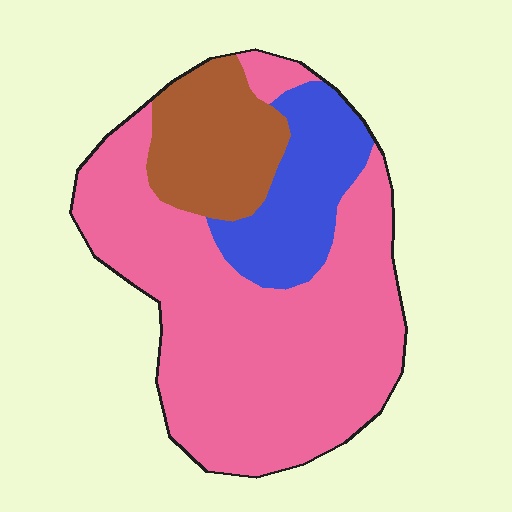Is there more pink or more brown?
Pink.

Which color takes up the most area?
Pink, at roughly 65%.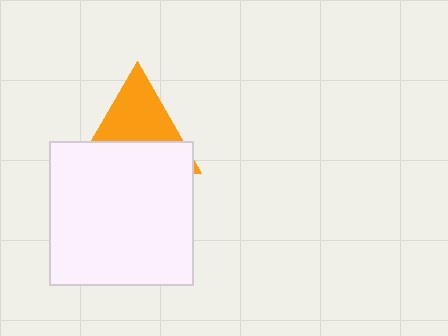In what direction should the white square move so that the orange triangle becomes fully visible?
The white square should move down. That is the shortest direction to clear the overlap and leave the orange triangle fully visible.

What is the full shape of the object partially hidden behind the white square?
The partially hidden object is an orange triangle.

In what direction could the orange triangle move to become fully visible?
The orange triangle could move up. That would shift it out from behind the white square entirely.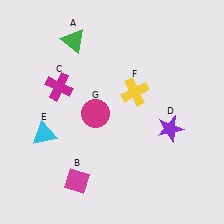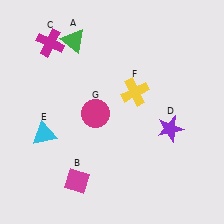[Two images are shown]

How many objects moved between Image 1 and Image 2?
1 object moved between the two images.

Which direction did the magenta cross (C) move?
The magenta cross (C) moved up.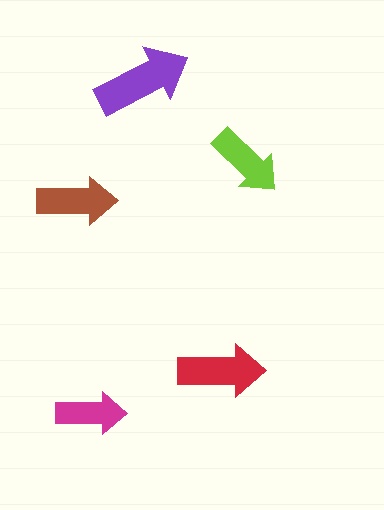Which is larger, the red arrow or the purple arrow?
The purple one.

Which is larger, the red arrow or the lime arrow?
The red one.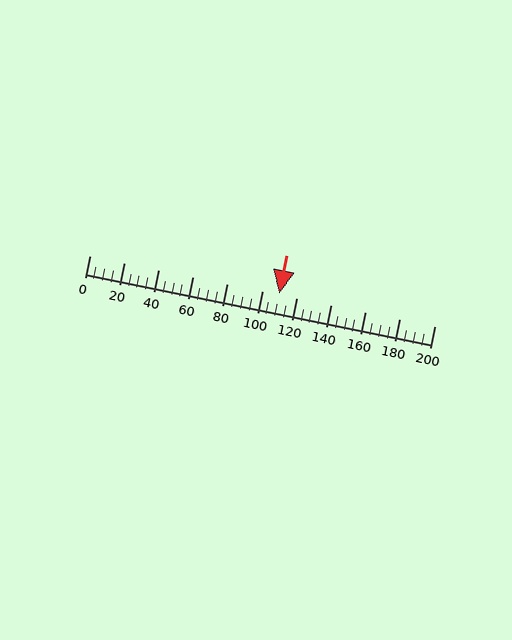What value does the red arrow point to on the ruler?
The red arrow points to approximately 110.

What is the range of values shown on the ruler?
The ruler shows values from 0 to 200.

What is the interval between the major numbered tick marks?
The major tick marks are spaced 20 units apart.